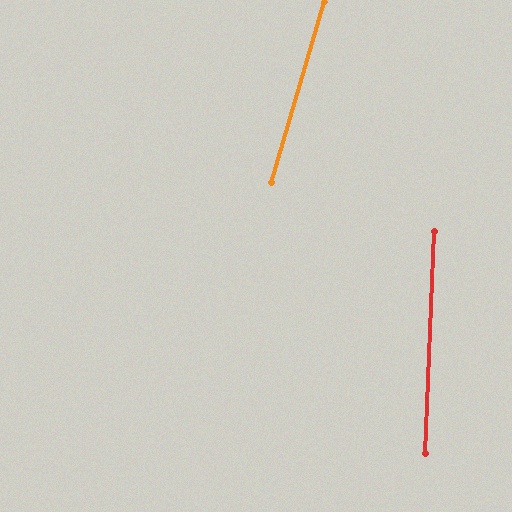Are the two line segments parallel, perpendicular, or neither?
Neither parallel nor perpendicular — they differ by about 14°.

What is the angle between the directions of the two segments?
Approximately 14 degrees.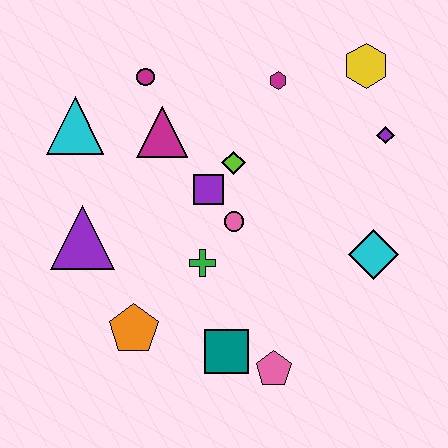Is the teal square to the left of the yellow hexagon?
Yes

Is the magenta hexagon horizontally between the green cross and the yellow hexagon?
Yes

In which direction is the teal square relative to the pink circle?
The teal square is below the pink circle.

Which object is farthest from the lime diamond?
The pink pentagon is farthest from the lime diamond.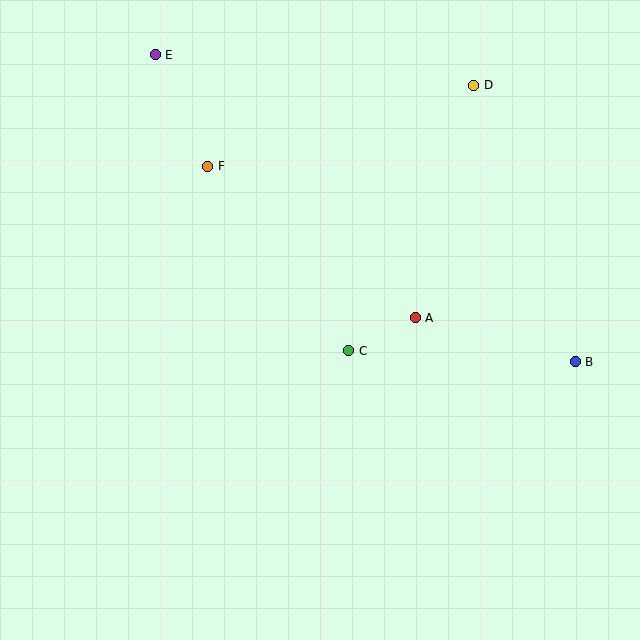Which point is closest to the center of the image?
Point C at (349, 351) is closest to the center.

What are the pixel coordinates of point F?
Point F is at (208, 166).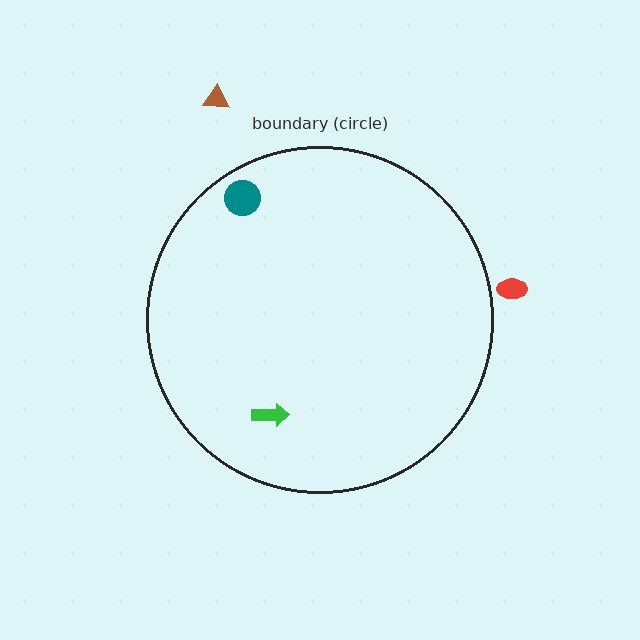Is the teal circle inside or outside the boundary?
Inside.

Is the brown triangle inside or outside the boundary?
Outside.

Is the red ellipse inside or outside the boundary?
Outside.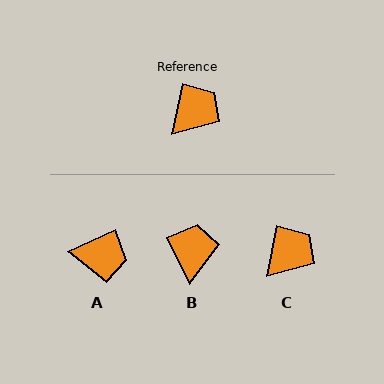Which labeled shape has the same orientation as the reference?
C.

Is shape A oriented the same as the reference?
No, it is off by about 54 degrees.